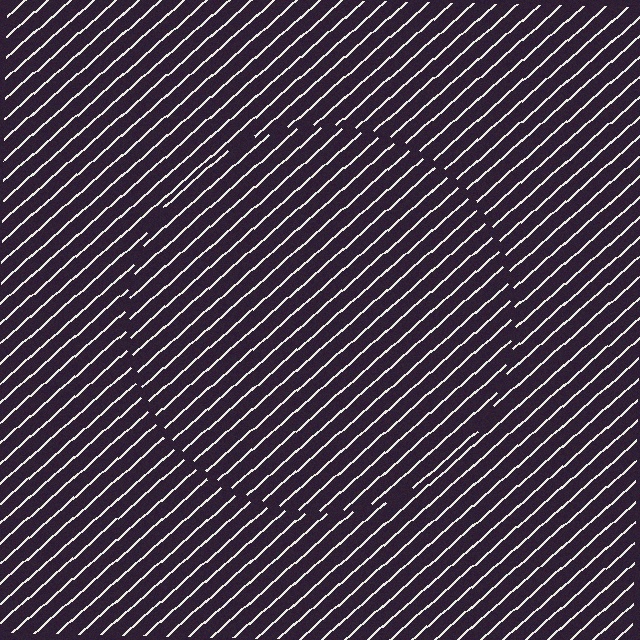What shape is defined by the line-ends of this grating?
An illusory circle. The interior of the shape contains the same grating, shifted by half a period — the contour is defined by the phase discontinuity where line-ends from the inner and outer gratings abut.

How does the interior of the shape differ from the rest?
The interior of the shape contains the same grating, shifted by half a period — the contour is defined by the phase discontinuity where line-ends from the inner and outer gratings abut.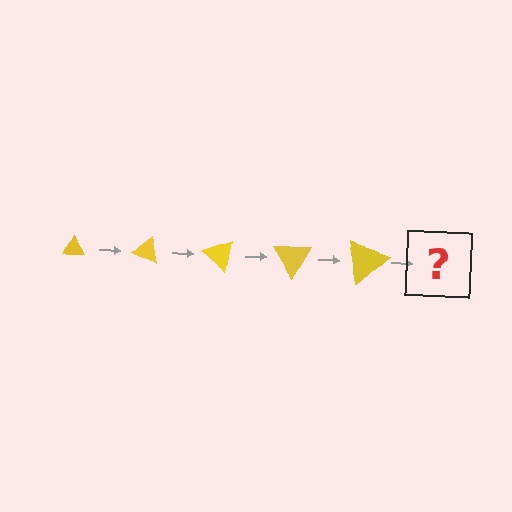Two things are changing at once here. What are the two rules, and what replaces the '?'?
The two rules are that the triangle grows larger each step and it rotates 20 degrees each step. The '?' should be a triangle, larger than the previous one and rotated 100 degrees from the start.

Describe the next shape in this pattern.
It should be a triangle, larger than the previous one and rotated 100 degrees from the start.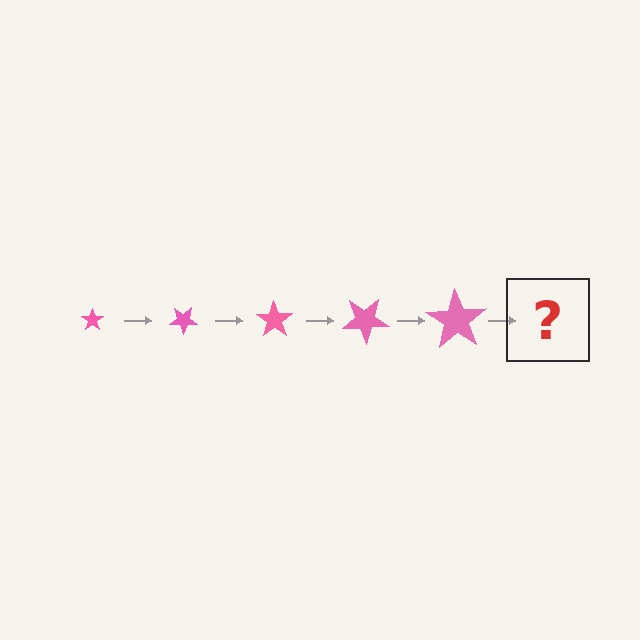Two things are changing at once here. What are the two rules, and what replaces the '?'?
The two rules are that the star grows larger each step and it rotates 35 degrees each step. The '?' should be a star, larger than the previous one and rotated 175 degrees from the start.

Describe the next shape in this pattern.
It should be a star, larger than the previous one and rotated 175 degrees from the start.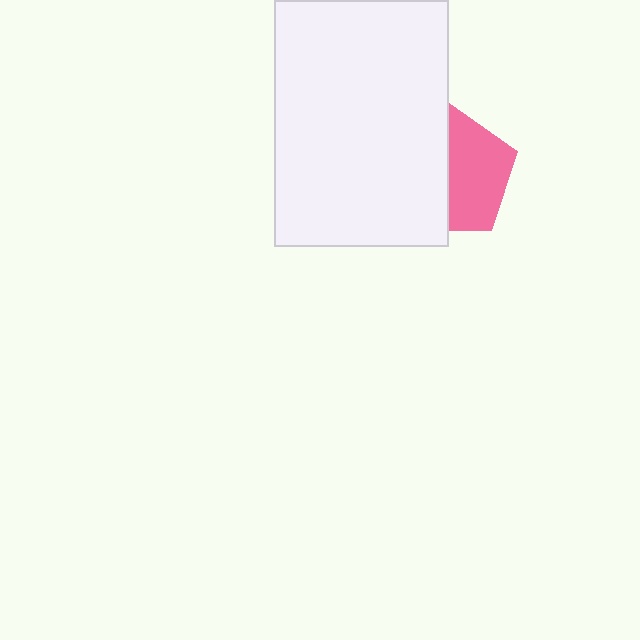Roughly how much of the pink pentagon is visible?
About half of it is visible (roughly 50%).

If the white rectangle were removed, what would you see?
You would see the complete pink pentagon.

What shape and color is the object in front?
The object in front is a white rectangle.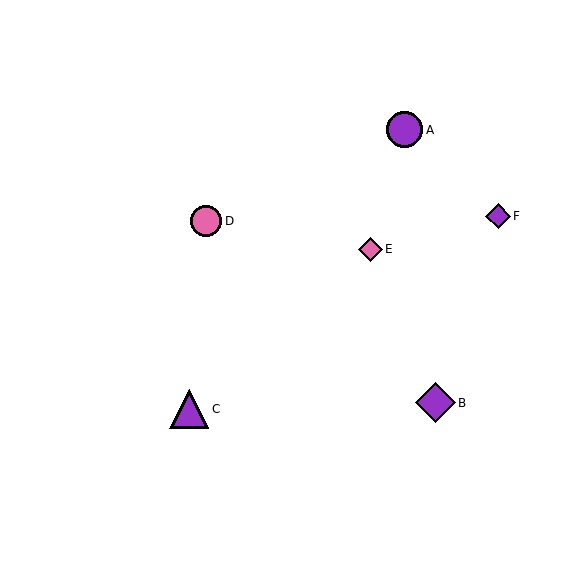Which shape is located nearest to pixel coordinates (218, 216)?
The pink circle (labeled D) at (206, 221) is nearest to that location.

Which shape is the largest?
The purple diamond (labeled B) is the largest.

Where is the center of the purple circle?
The center of the purple circle is at (405, 130).